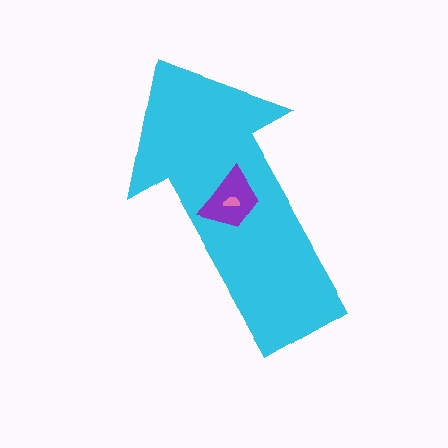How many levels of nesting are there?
3.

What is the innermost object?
The pink semicircle.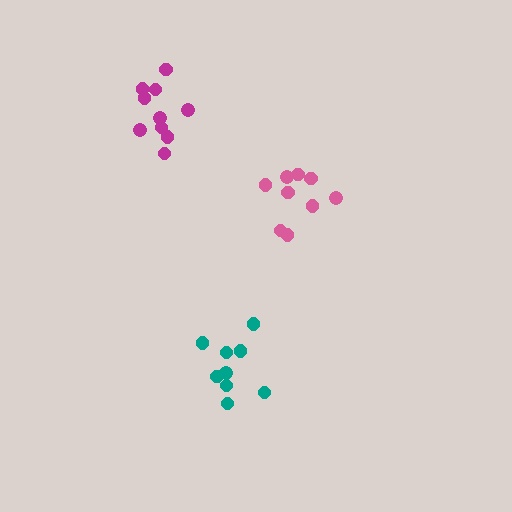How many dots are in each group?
Group 1: 10 dots, Group 2: 9 dots, Group 3: 9 dots (28 total).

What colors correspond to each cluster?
The clusters are colored: magenta, teal, pink.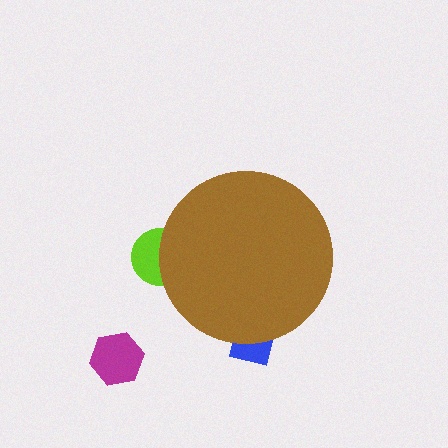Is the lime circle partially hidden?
Yes, the lime circle is partially hidden behind the brown circle.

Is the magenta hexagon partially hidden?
No, the magenta hexagon is fully visible.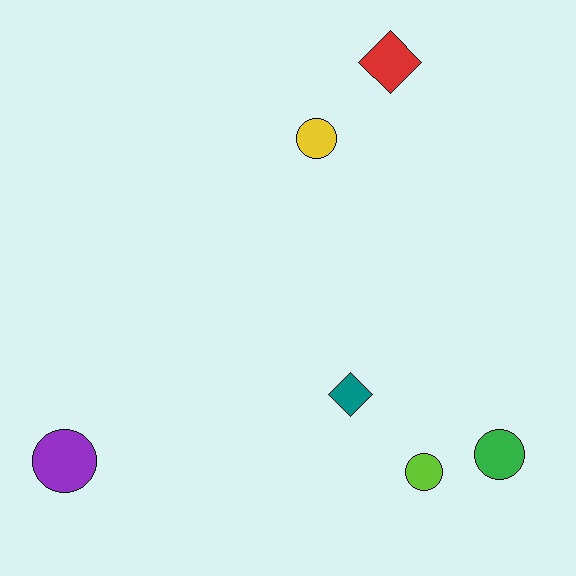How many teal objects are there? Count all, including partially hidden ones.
There is 1 teal object.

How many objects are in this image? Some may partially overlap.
There are 6 objects.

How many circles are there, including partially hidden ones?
There are 4 circles.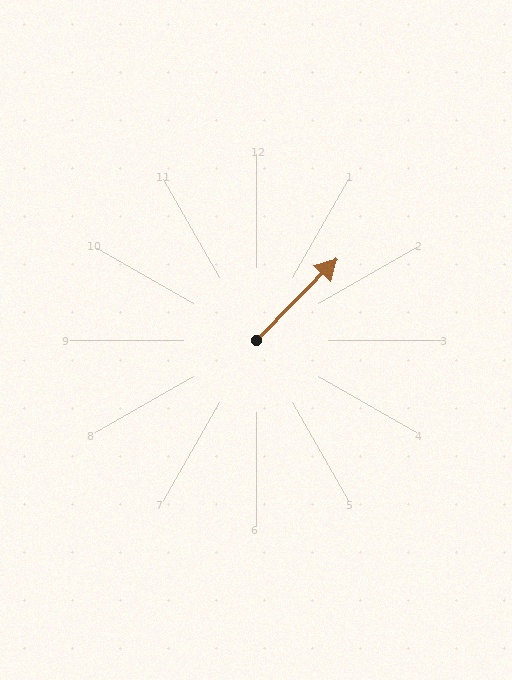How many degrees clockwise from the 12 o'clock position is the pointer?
Approximately 45 degrees.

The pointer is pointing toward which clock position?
Roughly 1 o'clock.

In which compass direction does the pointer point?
Northeast.